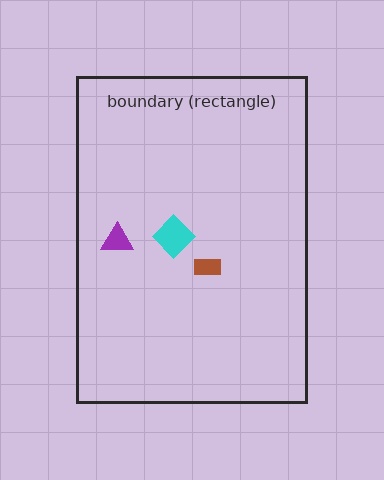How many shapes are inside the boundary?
3 inside, 0 outside.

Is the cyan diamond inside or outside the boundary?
Inside.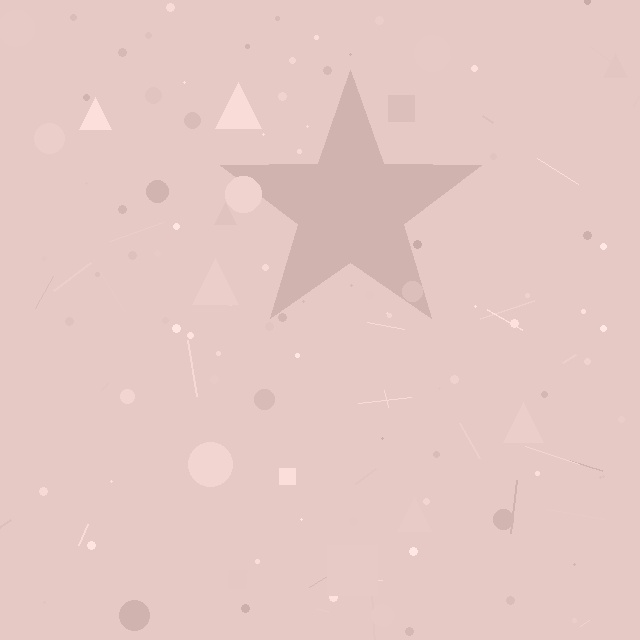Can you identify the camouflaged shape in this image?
The camouflaged shape is a star.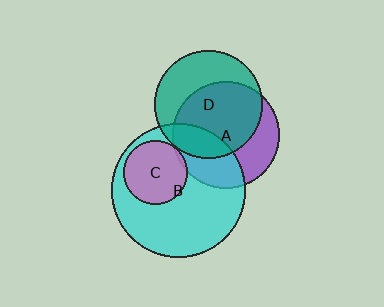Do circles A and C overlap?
Yes.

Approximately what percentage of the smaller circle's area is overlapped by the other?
Approximately 5%.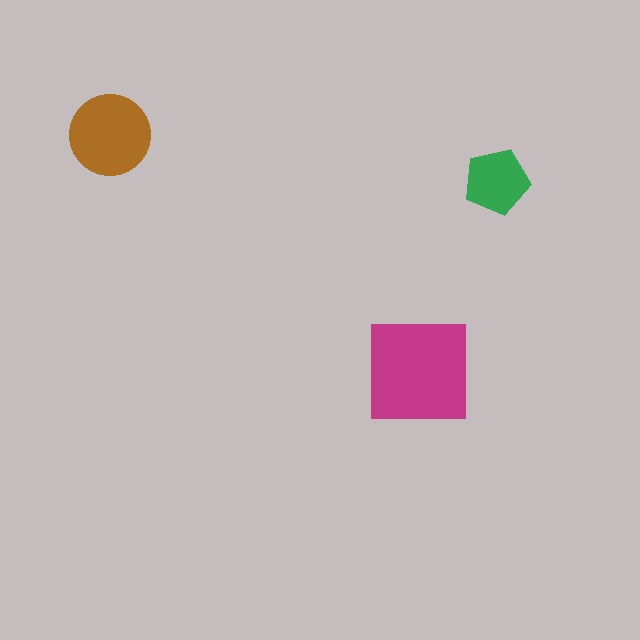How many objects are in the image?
There are 3 objects in the image.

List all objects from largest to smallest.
The magenta square, the brown circle, the green pentagon.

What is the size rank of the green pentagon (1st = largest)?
3rd.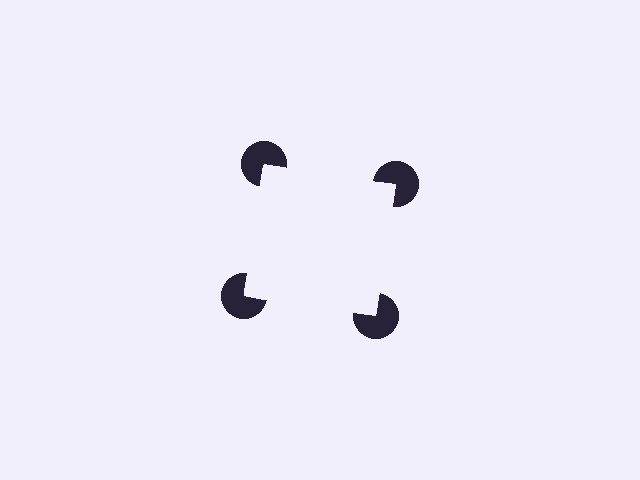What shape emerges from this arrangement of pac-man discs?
An illusory square — its edges are inferred from the aligned wedge cuts in the pac-man discs, not physically drawn.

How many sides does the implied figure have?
4 sides.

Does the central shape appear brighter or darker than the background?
It typically appears slightly brighter than the background, even though no actual brightness change is drawn.